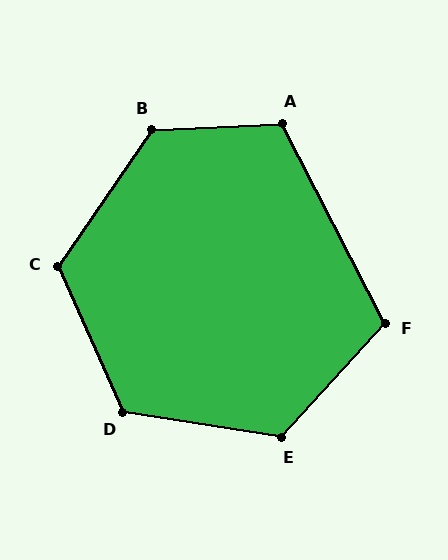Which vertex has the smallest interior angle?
F, at approximately 110 degrees.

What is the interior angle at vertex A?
Approximately 115 degrees (obtuse).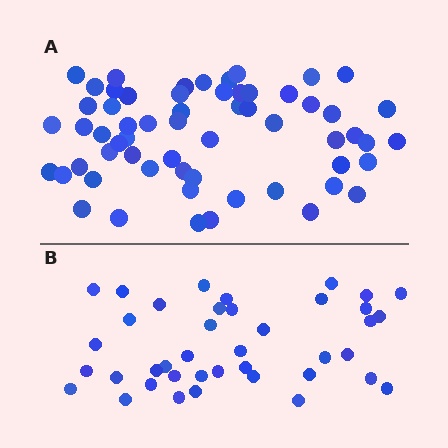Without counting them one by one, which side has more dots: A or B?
Region A (the top region) has more dots.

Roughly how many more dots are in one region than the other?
Region A has approximately 20 more dots than region B.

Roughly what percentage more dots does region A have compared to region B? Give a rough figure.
About 50% more.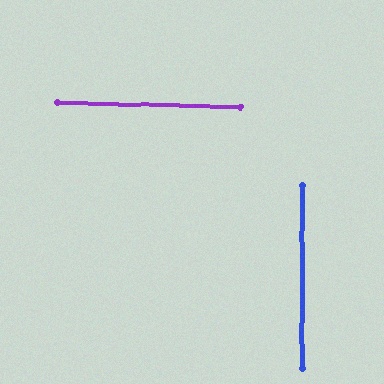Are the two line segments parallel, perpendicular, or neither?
Perpendicular — they meet at approximately 89°.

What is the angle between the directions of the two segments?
Approximately 89 degrees.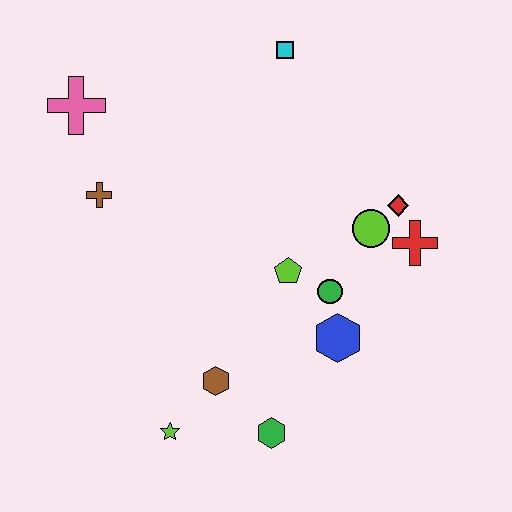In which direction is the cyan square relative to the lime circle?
The cyan square is above the lime circle.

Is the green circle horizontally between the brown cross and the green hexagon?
No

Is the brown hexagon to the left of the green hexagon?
Yes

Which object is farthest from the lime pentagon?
The pink cross is farthest from the lime pentagon.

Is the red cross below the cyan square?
Yes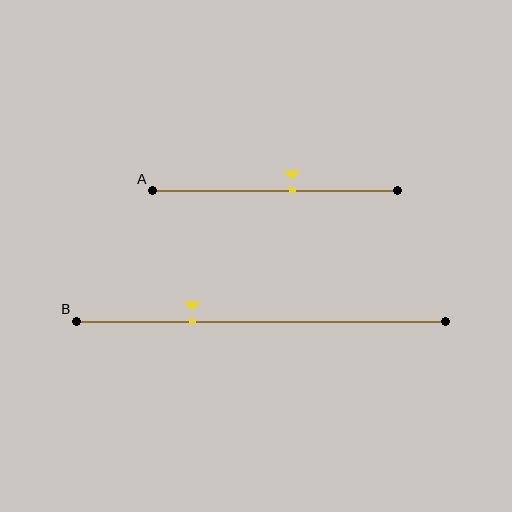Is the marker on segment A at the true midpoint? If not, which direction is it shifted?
No, the marker on segment A is shifted to the right by about 7% of the segment length.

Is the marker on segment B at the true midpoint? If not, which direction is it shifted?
No, the marker on segment B is shifted to the left by about 19% of the segment length.